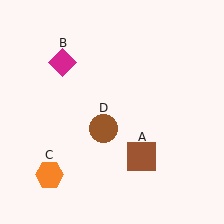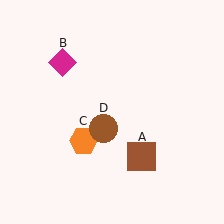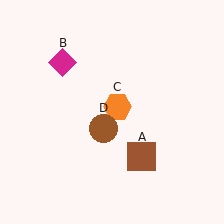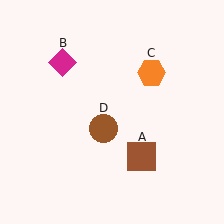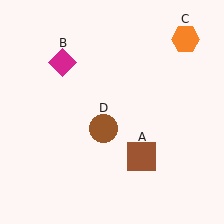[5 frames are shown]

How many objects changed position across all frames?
1 object changed position: orange hexagon (object C).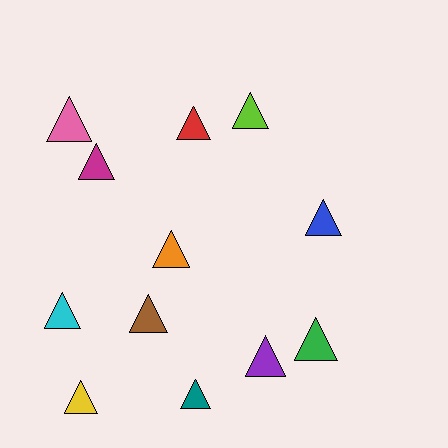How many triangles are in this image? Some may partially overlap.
There are 12 triangles.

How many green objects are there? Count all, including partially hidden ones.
There is 1 green object.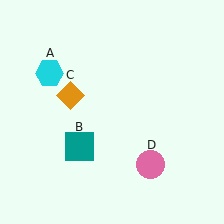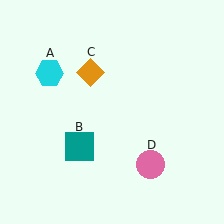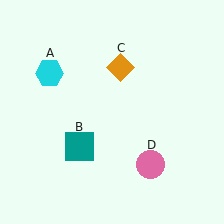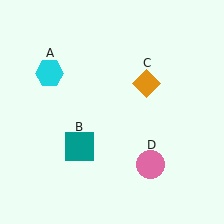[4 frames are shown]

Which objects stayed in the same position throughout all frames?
Cyan hexagon (object A) and teal square (object B) and pink circle (object D) remained stationary.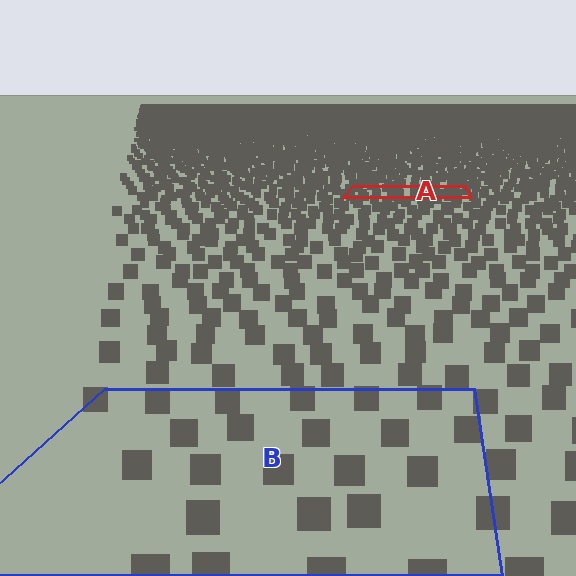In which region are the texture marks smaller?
The texture marks are smaller in region A, because it is farther away.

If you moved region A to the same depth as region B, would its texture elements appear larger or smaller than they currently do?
They would appear larger. At a closer depth, the same texture elements are projected at a bigger on-screen size.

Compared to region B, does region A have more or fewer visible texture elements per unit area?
Region A has more texture elements per unit area — they are packed more densely because it is farther away.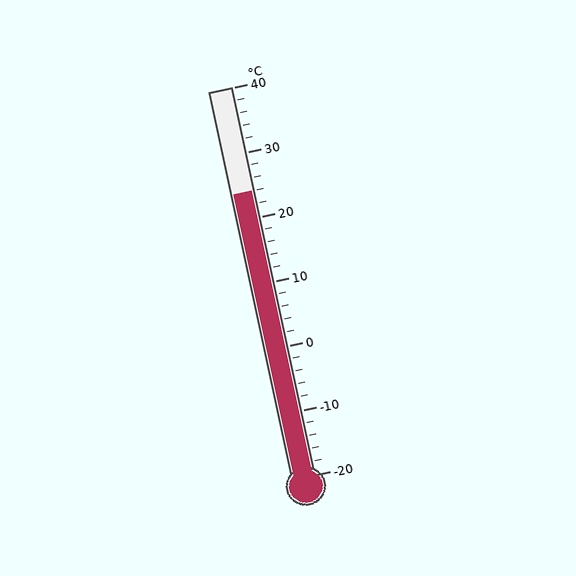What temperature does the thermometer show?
The thermometer shows approximately 24°C.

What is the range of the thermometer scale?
The thermometer scale ranges from -20°C to 40°C.